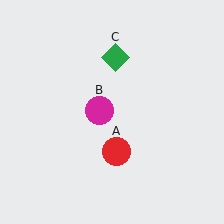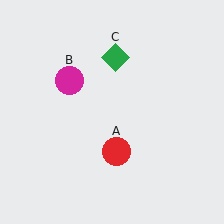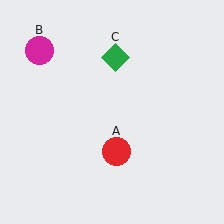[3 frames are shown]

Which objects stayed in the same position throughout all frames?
Red circle (object A) and green diamond (object C) remained stationary.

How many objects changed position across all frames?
1 object changed position: magenta circle (object B).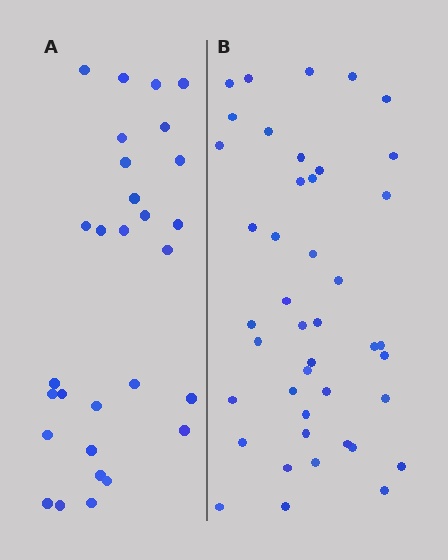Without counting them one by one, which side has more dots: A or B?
Region B (the right region) has more dots.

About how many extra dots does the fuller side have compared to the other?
Region B has approximately 15 more dots than region A.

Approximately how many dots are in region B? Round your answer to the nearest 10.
About 40 dots. (The exact count is 43, which rounds to 40.)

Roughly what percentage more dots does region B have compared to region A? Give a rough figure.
About 50% more.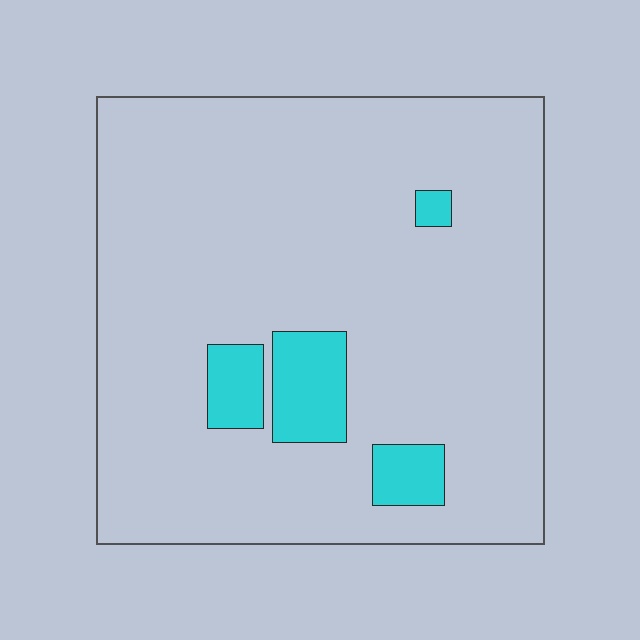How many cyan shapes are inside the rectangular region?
4.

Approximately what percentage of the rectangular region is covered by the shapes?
Approximately 10%.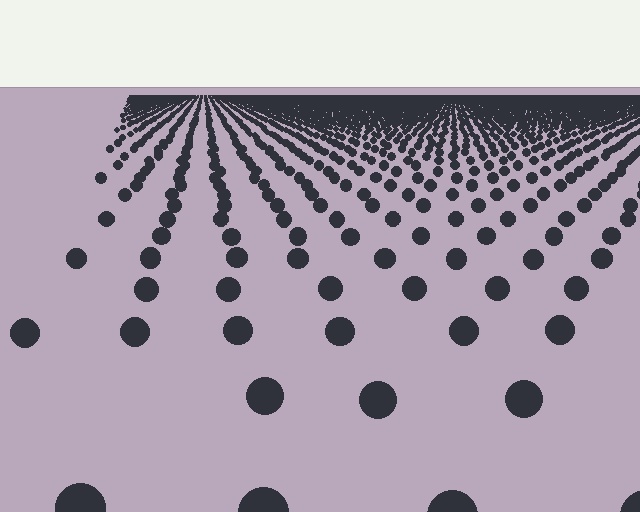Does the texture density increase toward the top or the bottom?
Density increases toward the top.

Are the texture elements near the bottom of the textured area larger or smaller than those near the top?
Larger. Near the bottom, elements are closer to the viewer and appear at a bigger on-screen size.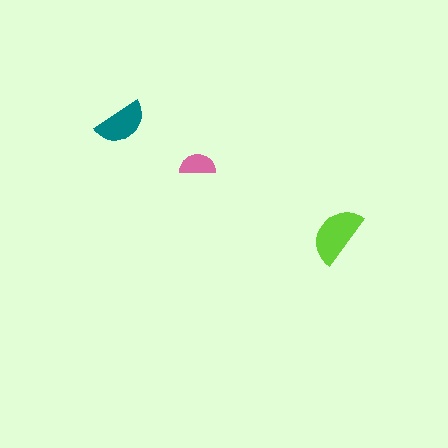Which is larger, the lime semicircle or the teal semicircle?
The lime one.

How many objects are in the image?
There are 3 objects in the image.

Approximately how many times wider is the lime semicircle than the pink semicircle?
About 1.5 times wider.